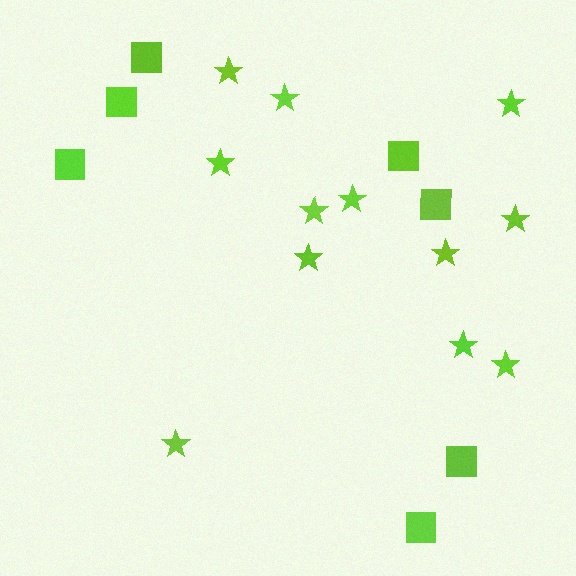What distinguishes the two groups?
There are 2 groups: one group of stars (12) and one group of squares (7).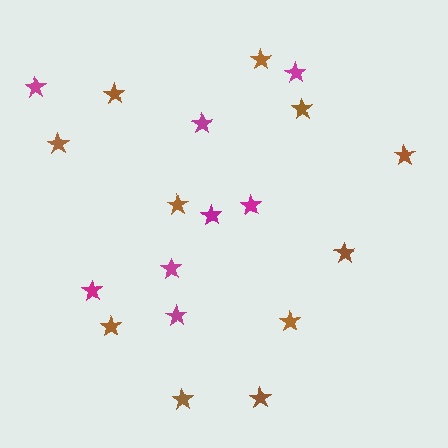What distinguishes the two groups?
There are 2 groups: one group of brown stars (11) and one group of magenta stars (8).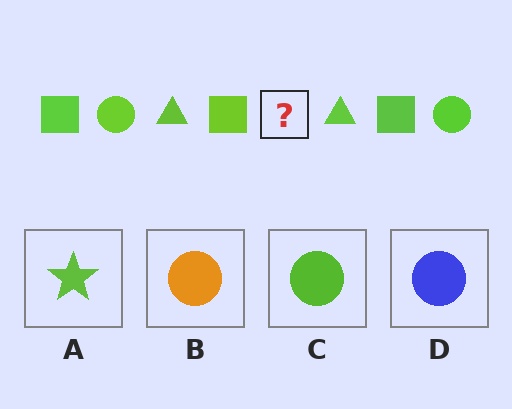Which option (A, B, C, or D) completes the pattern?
C.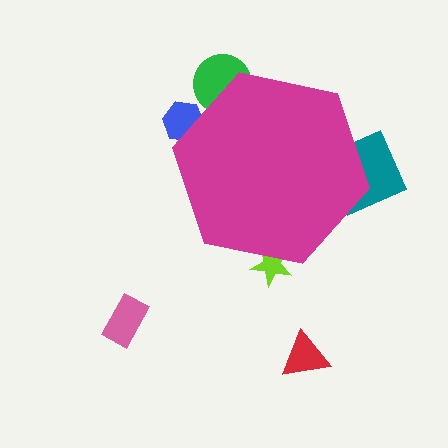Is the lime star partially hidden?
Yes, the lime star is partially hidden behind the magenta hexagon.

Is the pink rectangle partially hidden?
No, the pink rectangle is fully visible.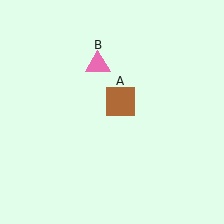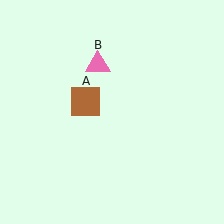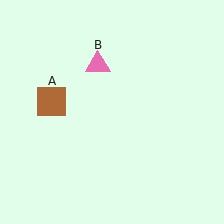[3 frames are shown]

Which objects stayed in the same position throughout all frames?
Pink triangle (object B) remained stationary.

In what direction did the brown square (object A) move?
The brown square (object A) moved left.